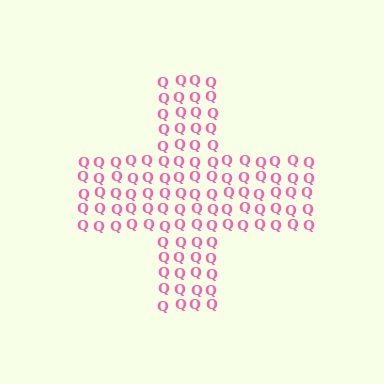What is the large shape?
The large shape is a cross.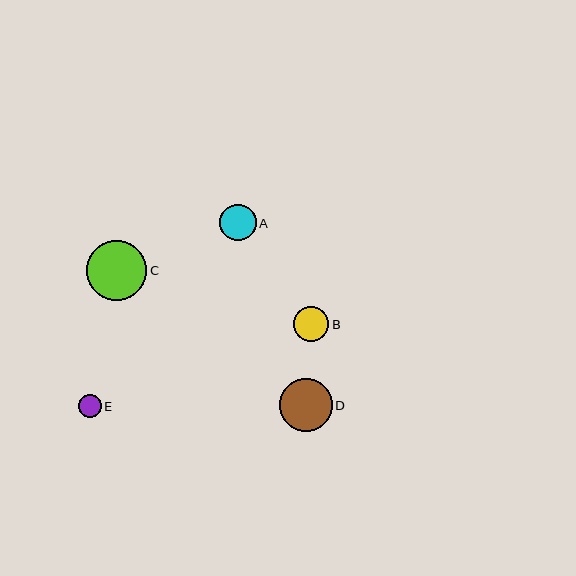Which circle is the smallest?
Circle E is the smallest with a size of approximately 23 pixels.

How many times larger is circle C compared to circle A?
Circle C is approximately 1.6 times the size of circle A.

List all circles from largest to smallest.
From largest to smallest: C, D, A, B, E.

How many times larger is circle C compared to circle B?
Circle C is approximately 1.7 times the size of circle B.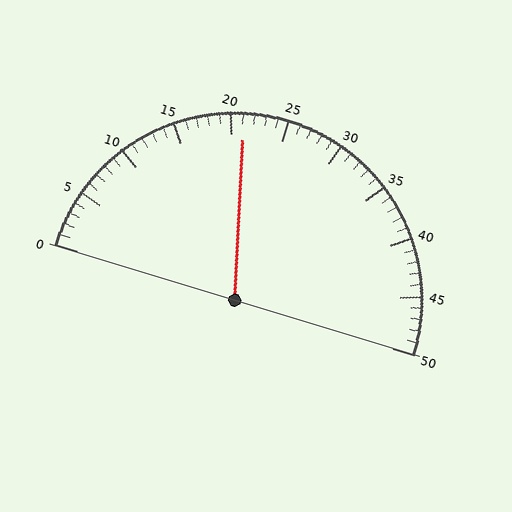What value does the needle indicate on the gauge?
The needle indicates approximately 21.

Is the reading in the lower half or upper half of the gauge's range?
The reading is in the lower half of the range (0 to 50).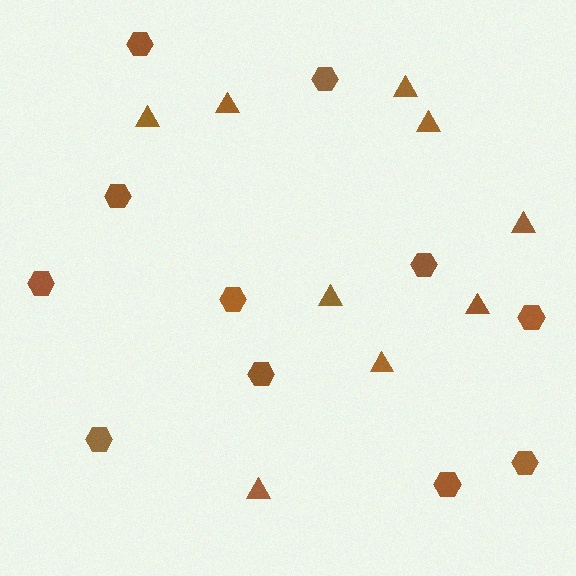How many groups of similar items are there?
There are 2 groups: one group of triangles (9) and one group of hexagons (11).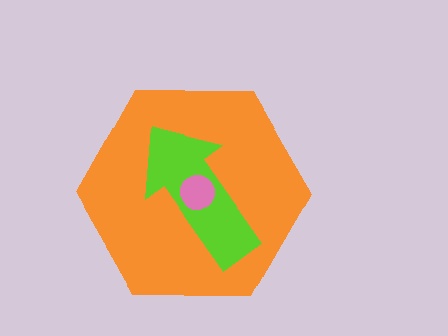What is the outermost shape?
The orange hexagon.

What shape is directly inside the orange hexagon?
The lime arrow.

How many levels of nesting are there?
3.